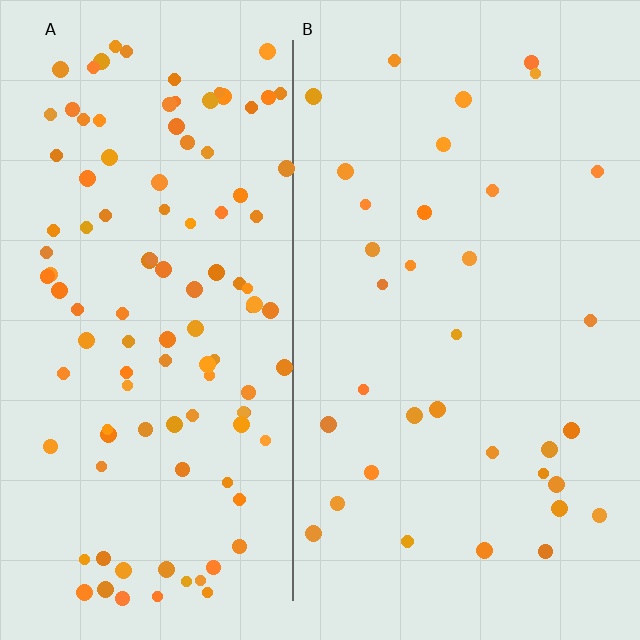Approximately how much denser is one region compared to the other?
Approximately 3.3× — region A over region B.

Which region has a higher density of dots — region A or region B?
A (the left).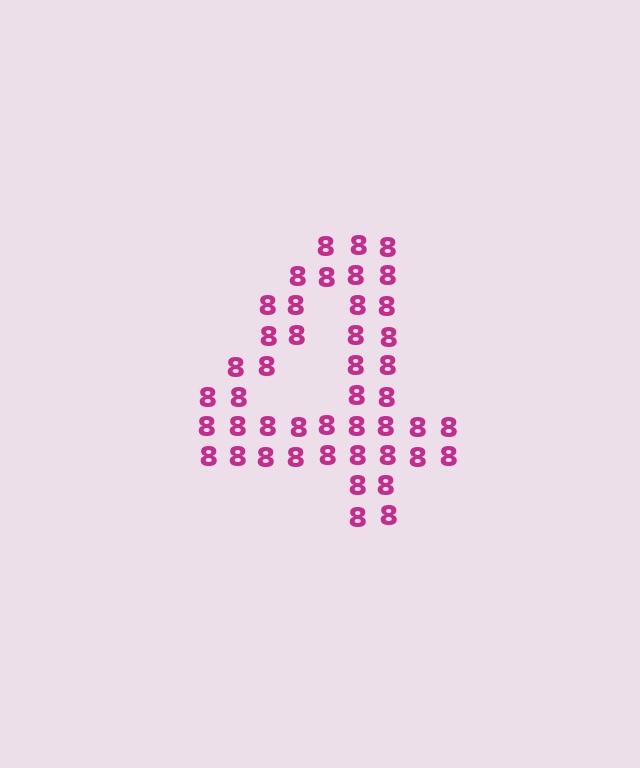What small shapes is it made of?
It is made of small digit 8's.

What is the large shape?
The large shape is the digit 4.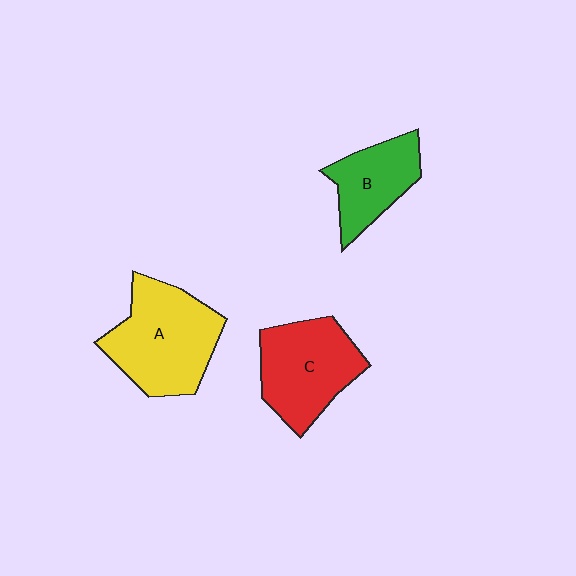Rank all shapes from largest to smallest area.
From largest to smallest: A (yellow), C (red), B (green).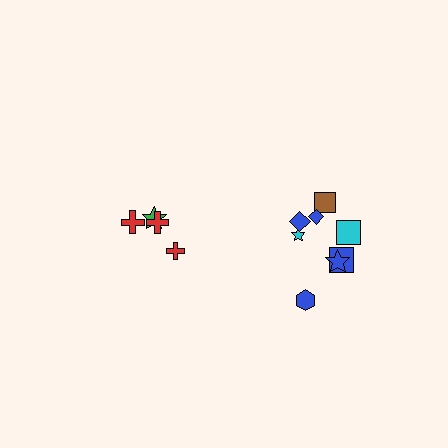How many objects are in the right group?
There are 8 objects.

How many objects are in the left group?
There are 4 objects.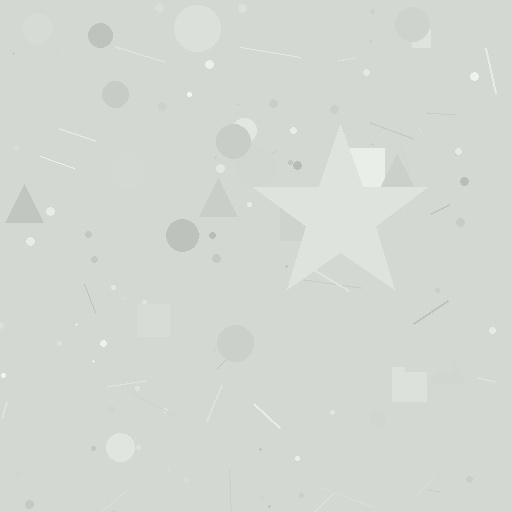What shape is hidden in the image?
A star is hidden in the image.